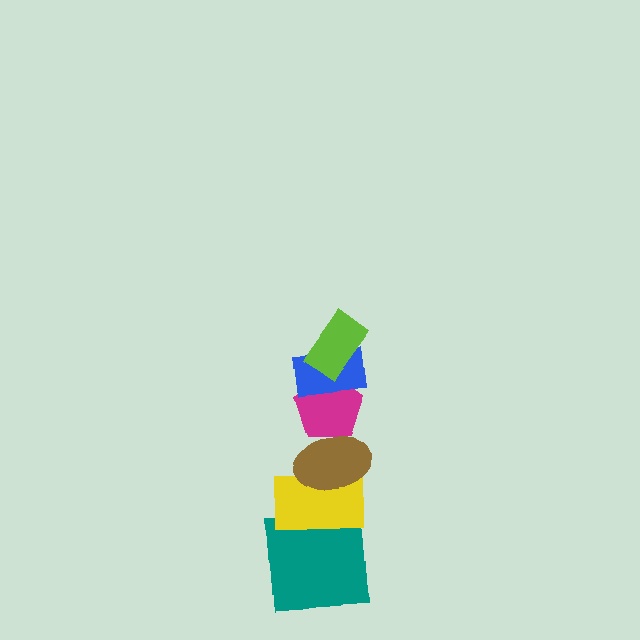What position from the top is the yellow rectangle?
The yellow rectangle is 5th from the top.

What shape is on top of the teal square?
The yellow rectangle is on top of the teal square.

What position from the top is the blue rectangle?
The blue rectangle is 2nd from the top.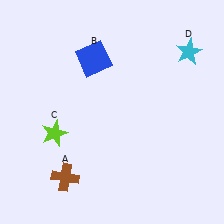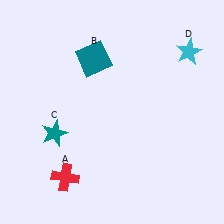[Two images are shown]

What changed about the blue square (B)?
In Image 1, B is blue. In Image 2, it changed to teal.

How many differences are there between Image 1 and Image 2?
There are 3 differences between the two images.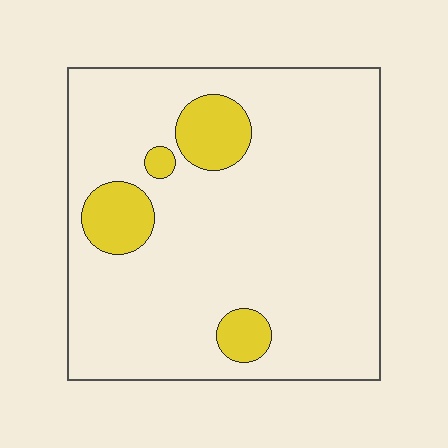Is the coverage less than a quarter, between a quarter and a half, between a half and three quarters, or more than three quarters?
Less than a quarter.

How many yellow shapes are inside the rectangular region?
4.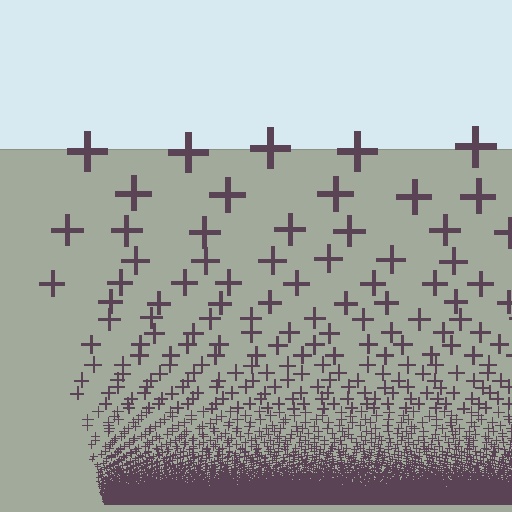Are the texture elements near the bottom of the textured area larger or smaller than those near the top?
Smaller. The gradient is inverted — elements near the bottom are smaller and denser.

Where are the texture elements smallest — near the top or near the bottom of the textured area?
Near the bottom.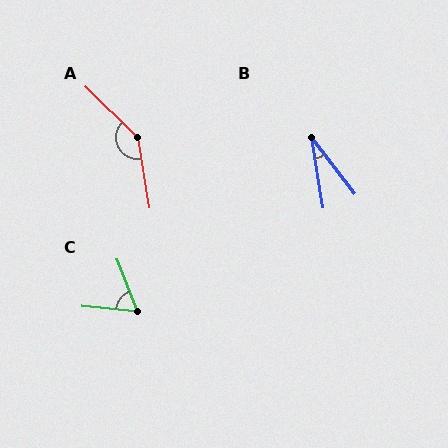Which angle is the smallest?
B, at approximately 29 degrees.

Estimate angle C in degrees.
Approximately 63 degrees.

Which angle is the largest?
A, at approximately 144 degrees.